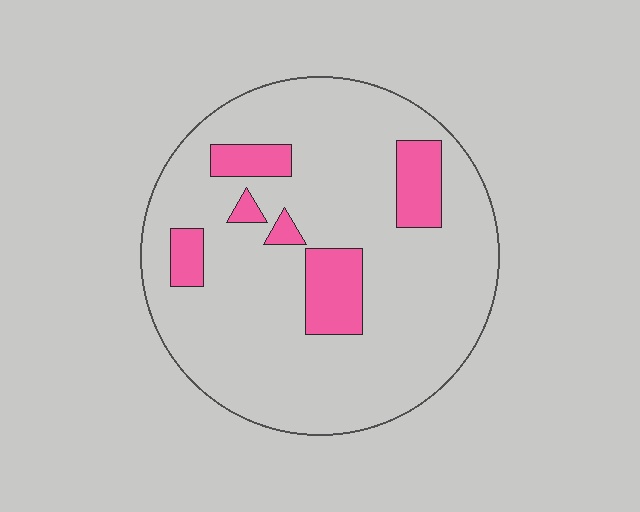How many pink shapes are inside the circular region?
6.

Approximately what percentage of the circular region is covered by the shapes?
Approximately 15%.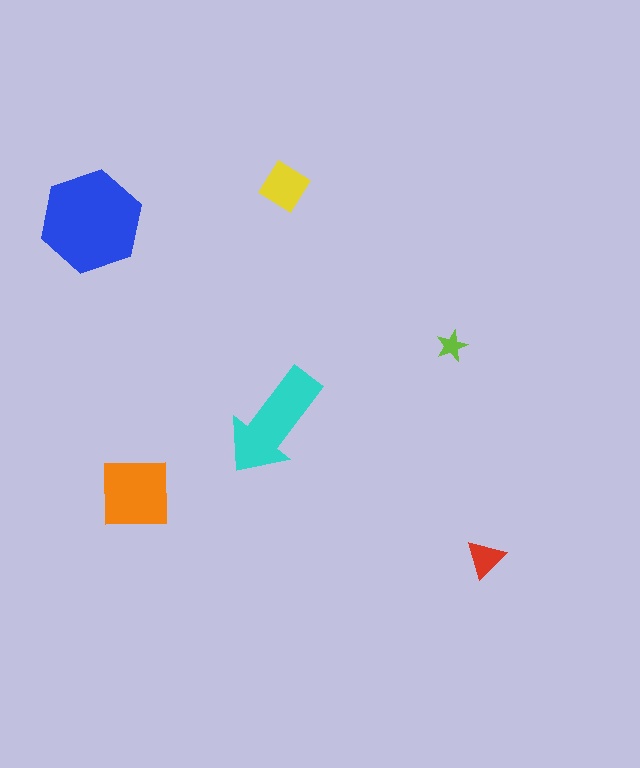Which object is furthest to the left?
The blue hexagon is leftmost.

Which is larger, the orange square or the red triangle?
The orange square.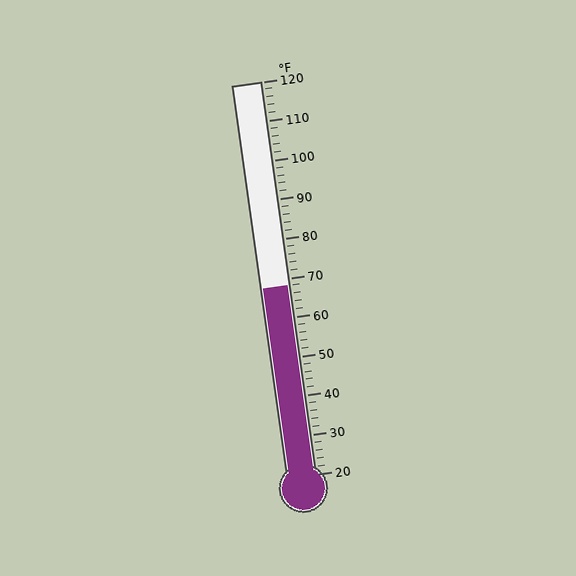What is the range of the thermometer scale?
The thermometer scale ranges from 20°F to 120°F.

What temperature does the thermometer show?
The thermometer shows approximately 68°F.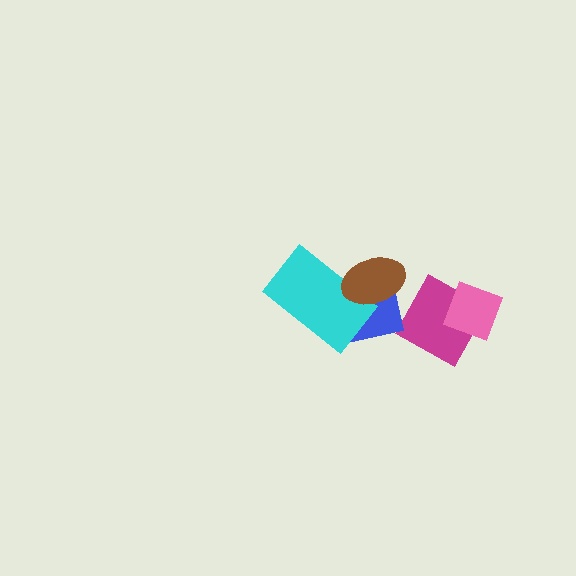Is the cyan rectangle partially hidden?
Yes, it is partially covered by another shape.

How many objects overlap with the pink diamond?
1 object overlaps with the pink diamond.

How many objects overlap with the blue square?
2 objects overlap with the blue square.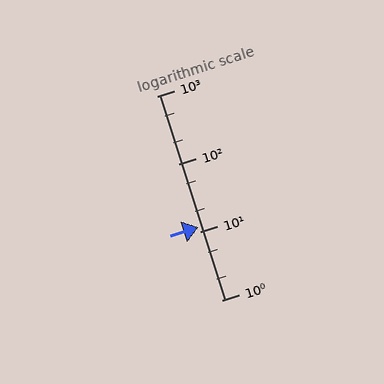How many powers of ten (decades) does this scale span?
The scale spans 3 decades, from 1 to 1000.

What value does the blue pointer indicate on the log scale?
The pointer indicates approximately 12.